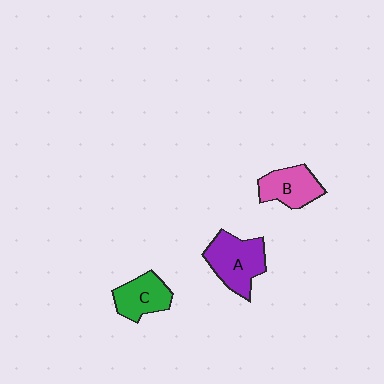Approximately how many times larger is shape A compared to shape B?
Approximately 1.3 times.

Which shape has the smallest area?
Shape C (green).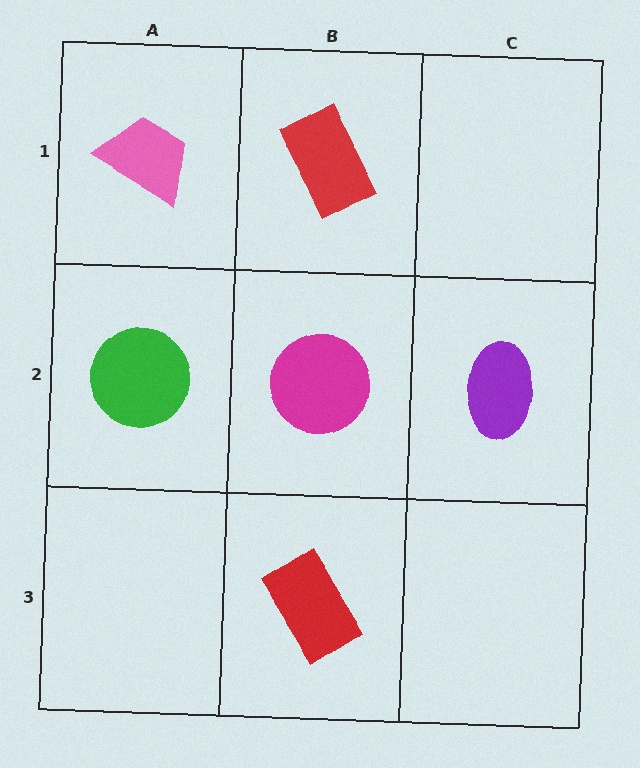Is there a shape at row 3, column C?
No, that cell is empty.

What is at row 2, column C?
A purple ellipse.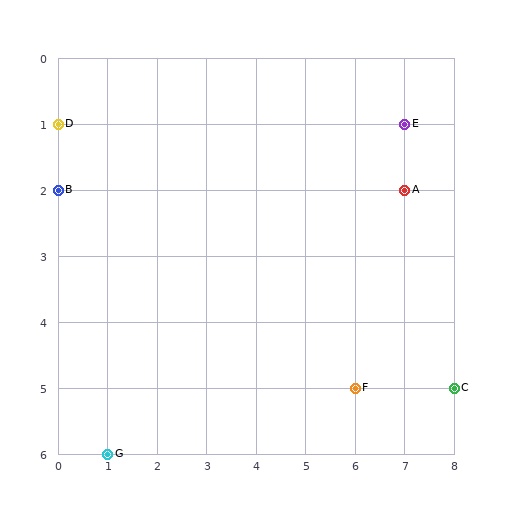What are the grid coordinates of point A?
Point A is at grid coordinates (7, 2).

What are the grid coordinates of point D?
Point D is at grid coordinates (0, 1).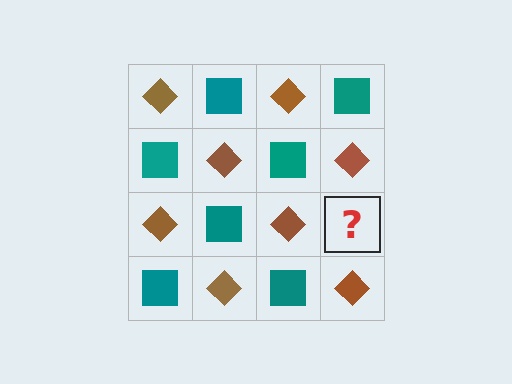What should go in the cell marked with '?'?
The missing cell should contain a teal square.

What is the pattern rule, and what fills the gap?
The rule is that it alternates brown diamond and teal square in a checkerboard pattern. The gap should be filled with a teal square.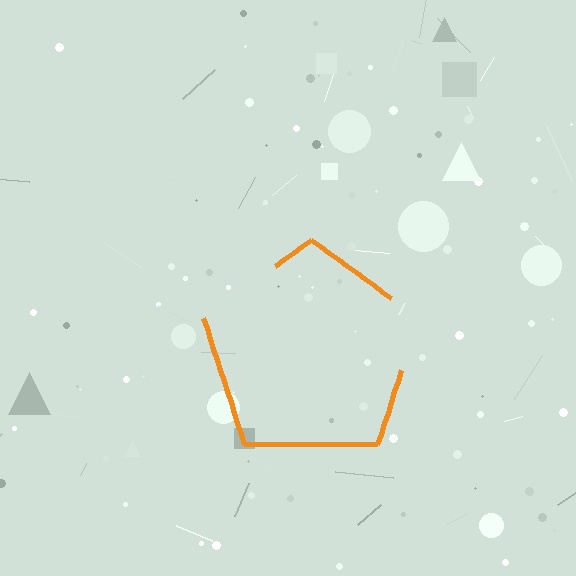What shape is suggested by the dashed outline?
The dashed outline suggests a pentagon.